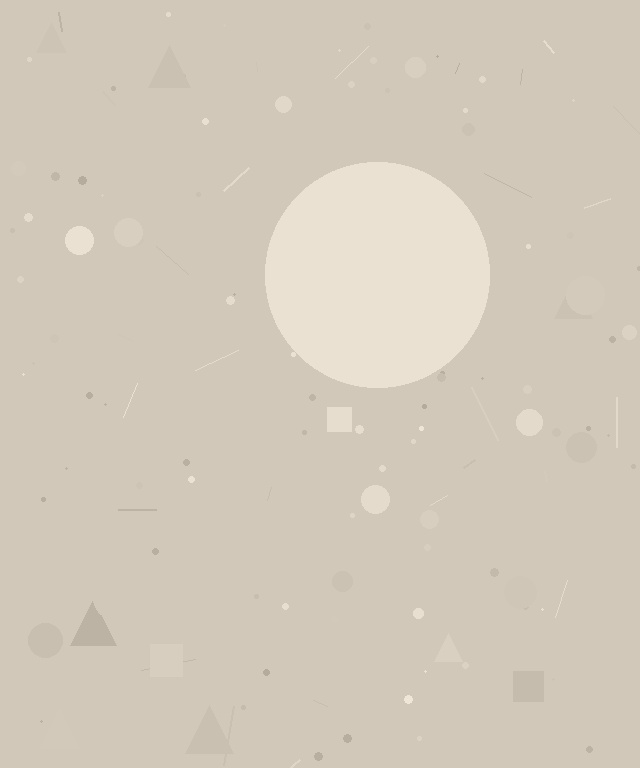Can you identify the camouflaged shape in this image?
The camouflaged shape is a circle.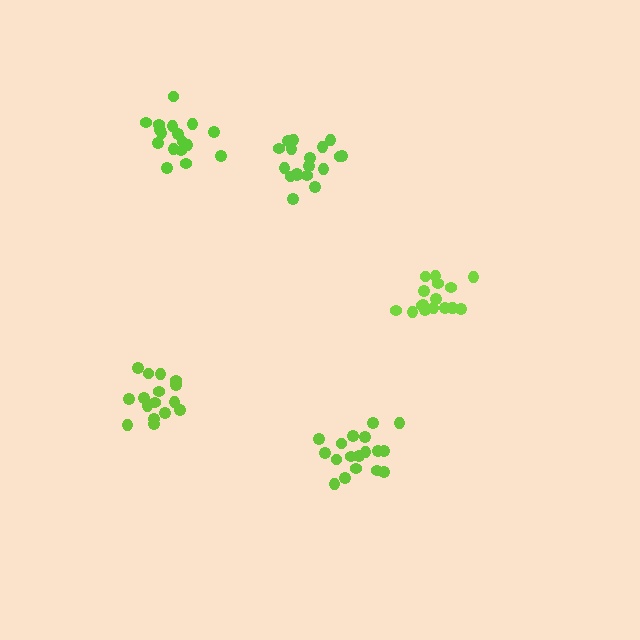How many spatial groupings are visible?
There are 5 spatial groupings.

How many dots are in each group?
Group 1: 16 dots, Group 2: 16 dots, Group 3: 18 dots, Group 4: 18 dots, Group 5: 17 dots (85 total).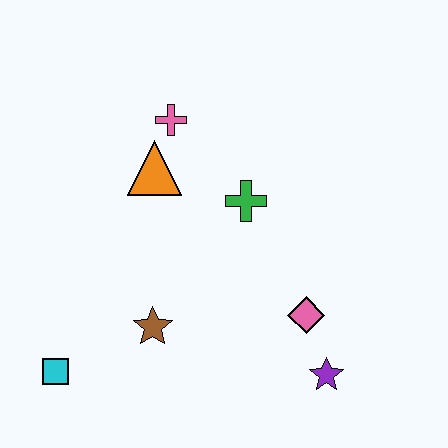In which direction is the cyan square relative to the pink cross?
The cyan square is below the pink cross.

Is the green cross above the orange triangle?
No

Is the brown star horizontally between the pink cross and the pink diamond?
No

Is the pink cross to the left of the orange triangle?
No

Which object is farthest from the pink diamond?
The cyan square is farthest from the pink diamond.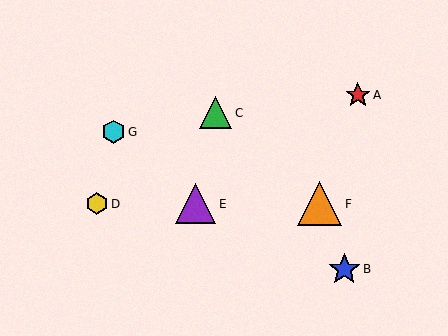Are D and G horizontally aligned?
No, D is at y≈204 and G is at y≈132.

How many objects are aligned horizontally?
3 objects (D, E, F) are aligned horizontally.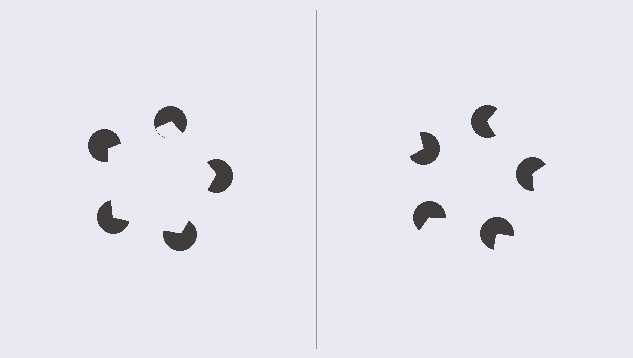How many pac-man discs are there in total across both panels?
10 — 5 on each side.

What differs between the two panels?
The pac-man discs are positioned identically on both sides; only the wedge orientations differ. On the left they align to a pentagon; on the right they are misaligned.